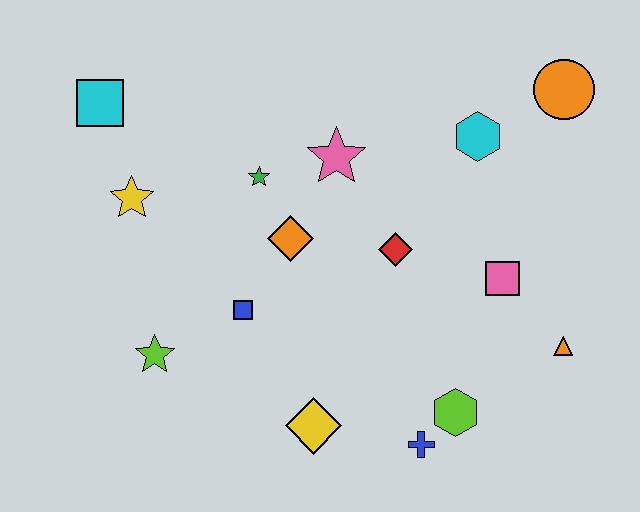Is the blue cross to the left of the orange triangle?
Yes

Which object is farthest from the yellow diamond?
The orange circle is farthest from the yellow diamond.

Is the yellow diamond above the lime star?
No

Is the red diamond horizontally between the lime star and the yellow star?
No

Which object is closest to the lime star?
The blue square is closest to the lime star.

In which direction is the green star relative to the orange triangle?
The green star is to the left of the orange triangle.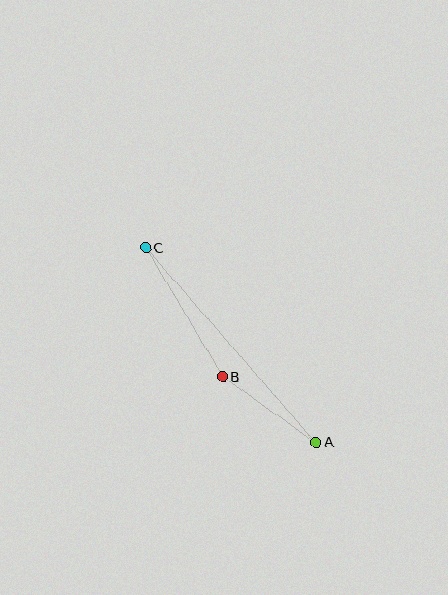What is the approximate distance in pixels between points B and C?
The distance between B and C is approximately 150 pixels.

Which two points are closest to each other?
Points A and B are closest to each other.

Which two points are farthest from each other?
Points A and C are farthest from each other.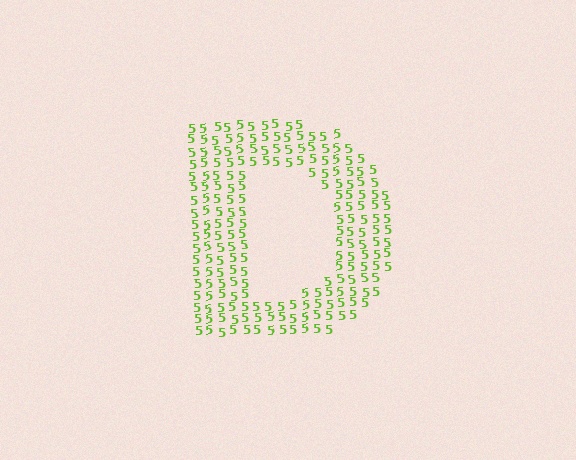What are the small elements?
The small elements are digit 5's.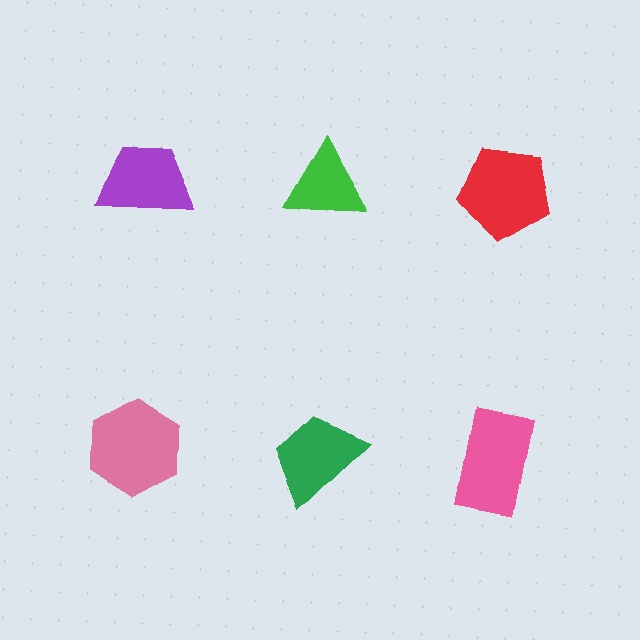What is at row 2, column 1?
A pink hexagon.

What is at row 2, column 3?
A pink rectangle.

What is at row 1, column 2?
A green triangle.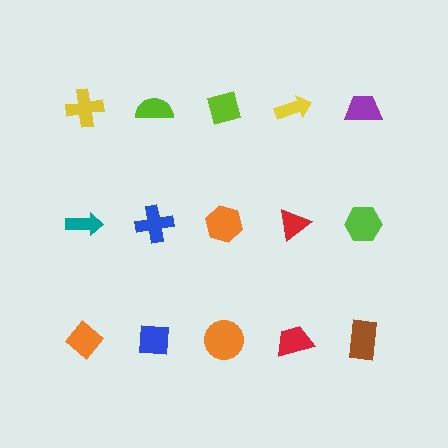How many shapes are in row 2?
5 shapes.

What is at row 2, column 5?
A lime hexagon.